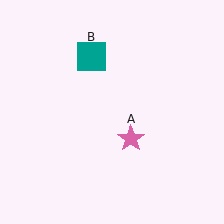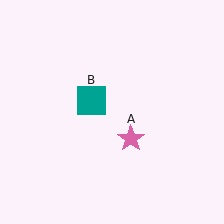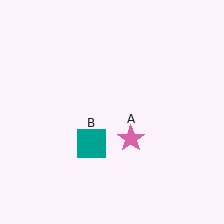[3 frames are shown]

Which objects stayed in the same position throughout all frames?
Pink star (object A) remained stationary.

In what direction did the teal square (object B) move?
The teal square (object B) moved down.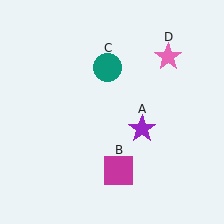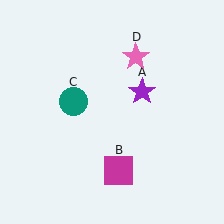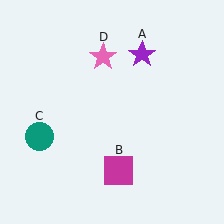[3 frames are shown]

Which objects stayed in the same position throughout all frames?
Magenta square (object B) remained stationary.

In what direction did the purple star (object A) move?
The purple star (object A) moved up.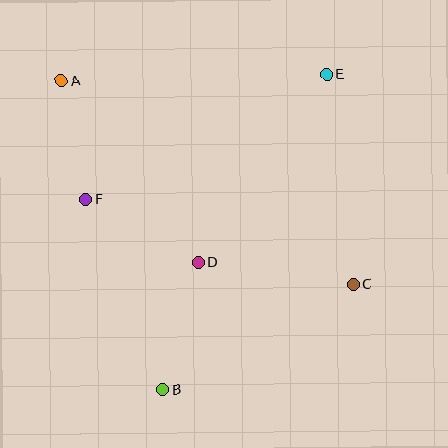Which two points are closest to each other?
Points A and F are closest to each other.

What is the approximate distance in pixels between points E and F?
The distance between E and F is approximately 272 pixels.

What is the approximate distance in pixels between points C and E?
The distance between C and E is approximately 211 pixels.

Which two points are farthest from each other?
Points B and E are farthest from each other.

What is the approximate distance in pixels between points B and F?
The distance between B and F is approximately 205 pixels.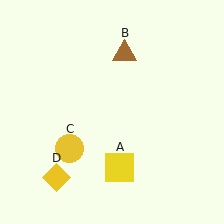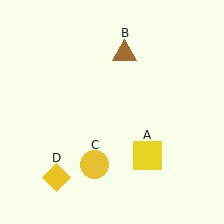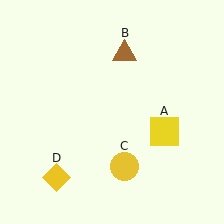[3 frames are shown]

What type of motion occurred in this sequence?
The yellow square (object A), yellow circle (object C) rotated counterclockwise around the center of the scene.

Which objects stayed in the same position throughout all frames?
Brown triangle (object B) and yellow diamond (object D) remained stationary.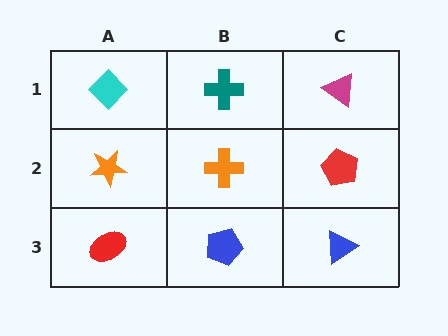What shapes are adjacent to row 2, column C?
A magenta triangle (row 1, column C), a blue triangle (row 3, column C), an orange cross (row 2, column B).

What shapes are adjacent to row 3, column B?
An orange cross (row 2, column B), a red ellipse (row 3, column A), a blue triangle (row 3, column C).